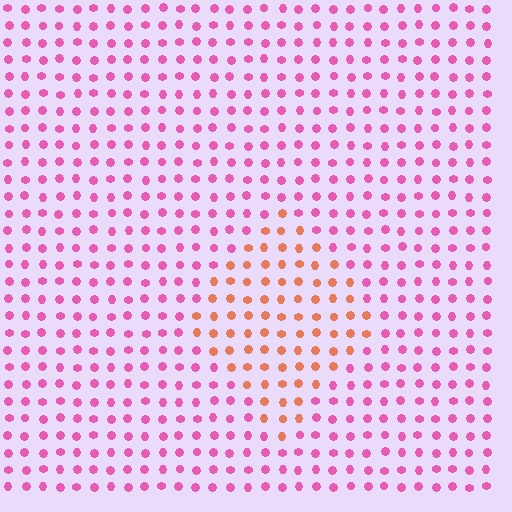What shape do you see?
I see a diamond.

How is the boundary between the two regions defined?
The boundary is defined purely by a slight shift in hue (about 51 degrees). Spacing, size, and orientation are identical on both sides.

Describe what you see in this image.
The image is filled with small pink elements in a uniform arrangement. A diamond-shaped region is visible where the elements are tinted to a slightly different hue, forming a subtle color boundary.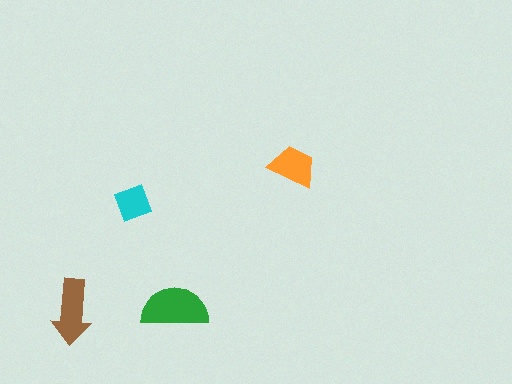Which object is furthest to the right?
The orange trapezoid is rightmost.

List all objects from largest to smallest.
The green semicircle, the brown arrow, the orange trapezoid, the cyan diamond.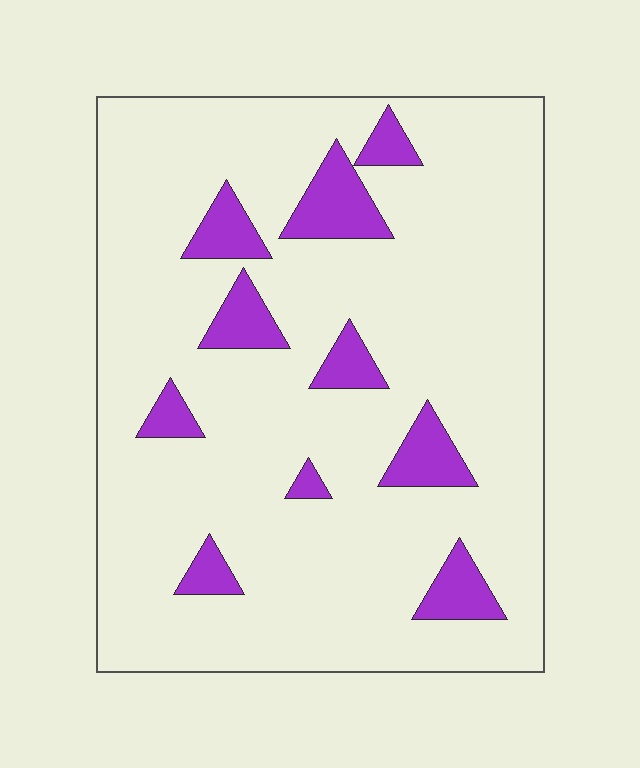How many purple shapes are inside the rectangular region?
10.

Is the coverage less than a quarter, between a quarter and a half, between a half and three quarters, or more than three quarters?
Less than a quarter.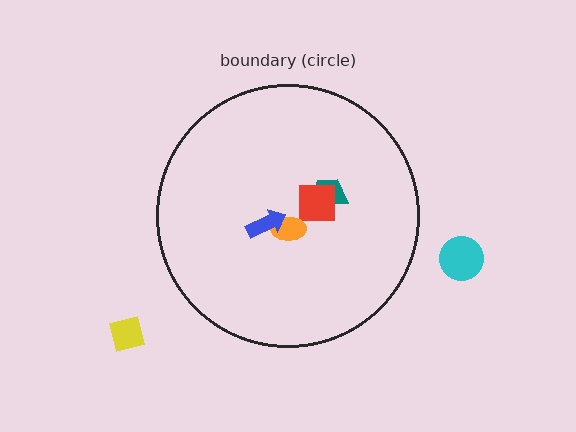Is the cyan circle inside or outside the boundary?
Outside.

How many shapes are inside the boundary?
4 inside, 2 outside.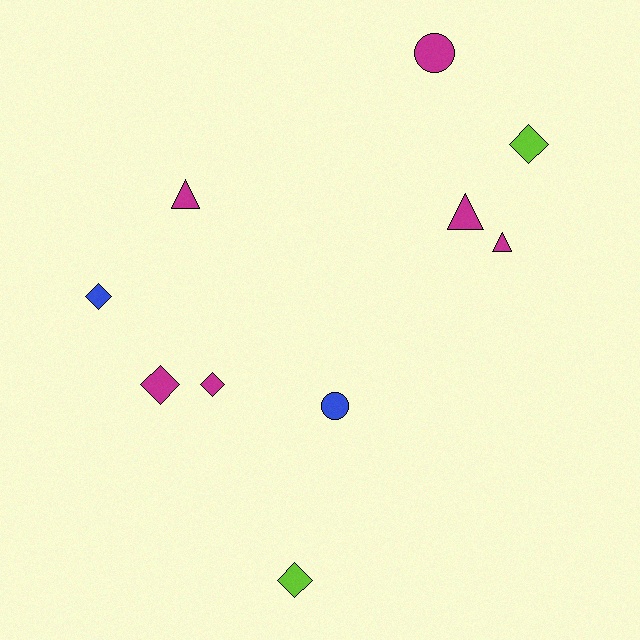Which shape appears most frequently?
Diamond, with 5 objects.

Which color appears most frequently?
Magenta, with 6 objects.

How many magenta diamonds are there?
There are 2 magenta diamonds.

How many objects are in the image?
There are 10 objects.